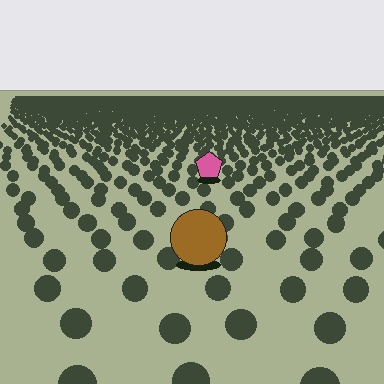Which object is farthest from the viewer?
The pink pentagon is farthest from the viewer. It appears smaller and the ground texture around it is denser.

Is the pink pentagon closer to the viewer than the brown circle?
No. The brown circle is closer — you can tell from the texture gradient: the ground texture is coarser near it.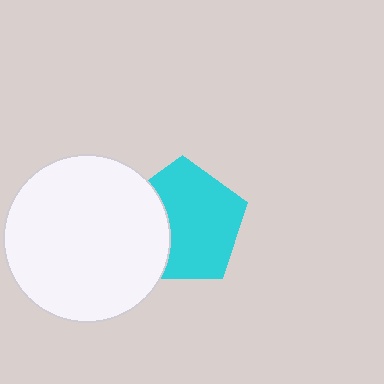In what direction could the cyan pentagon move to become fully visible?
The cyan pentagon could move right. That would shift it out from behind the white circle entirely.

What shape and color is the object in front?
The object in front is a white circle.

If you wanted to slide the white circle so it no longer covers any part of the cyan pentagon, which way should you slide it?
Slide it left — that is the most direct way to separate the two shapes.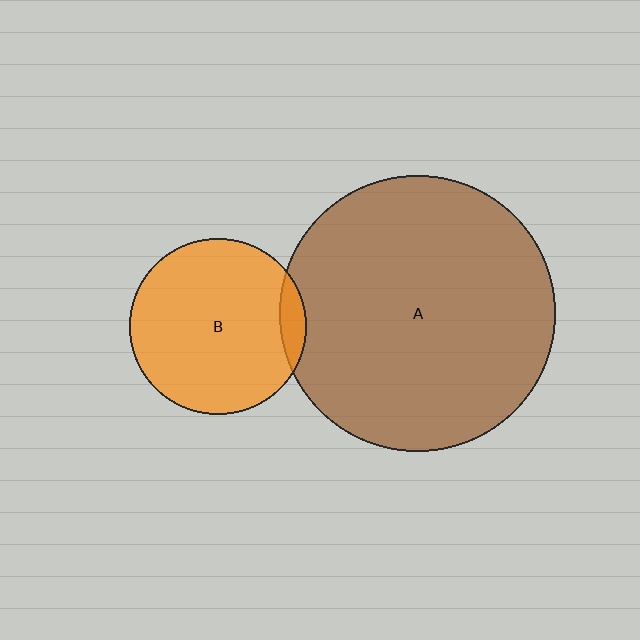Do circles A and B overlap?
Yes.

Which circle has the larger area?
Circle A (brown).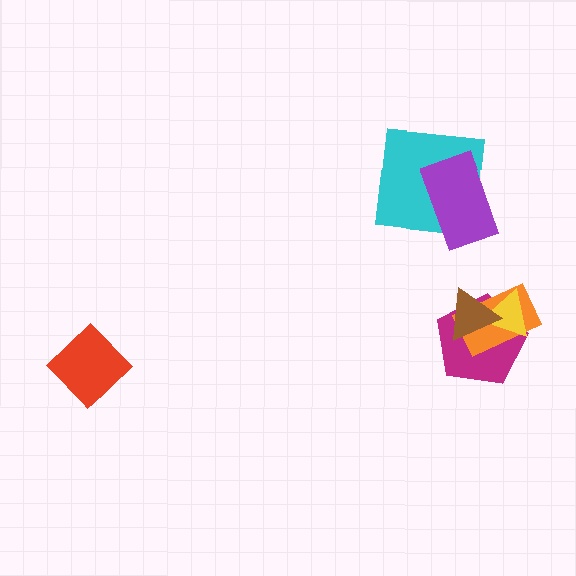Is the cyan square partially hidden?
Yes, it is partially covered by another shape.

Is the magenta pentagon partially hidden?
Yes, it is partially covered by another shape.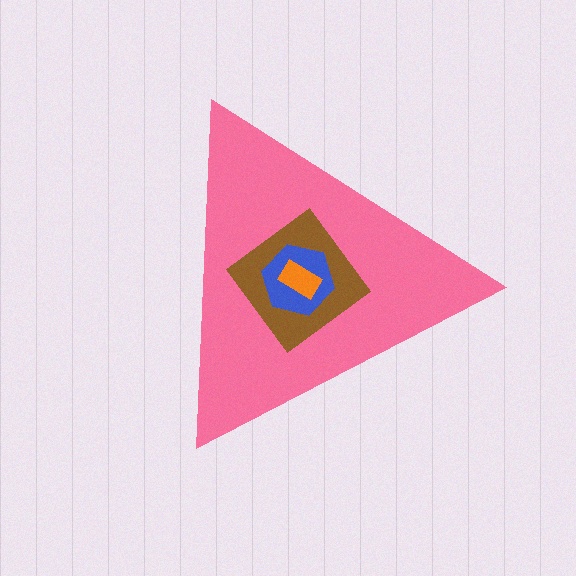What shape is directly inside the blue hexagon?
The orange rectangle.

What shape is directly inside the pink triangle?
The brown diamond.